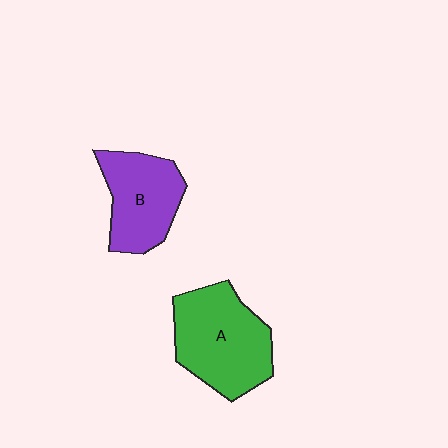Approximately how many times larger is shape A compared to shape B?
Approximately 1.3 times.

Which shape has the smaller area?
Shape B (purple).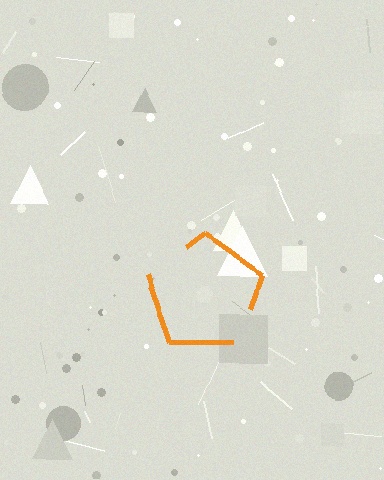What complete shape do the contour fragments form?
The contour fragments form a pentagon.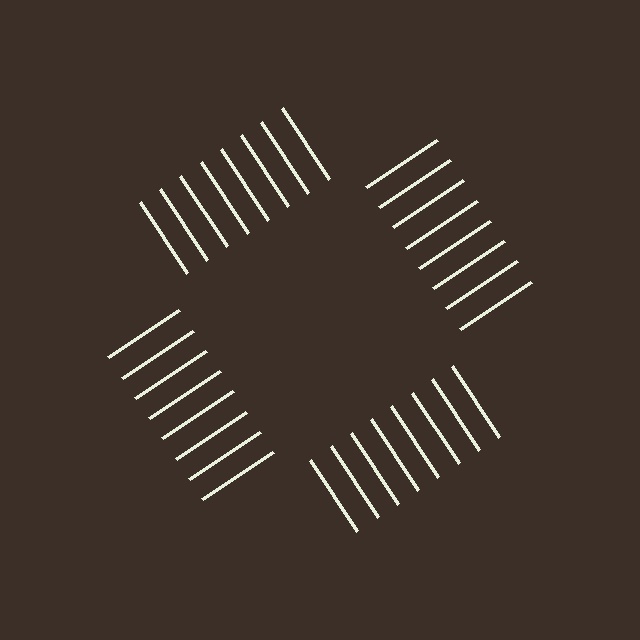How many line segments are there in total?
32 — 8 along each of the 4 edges.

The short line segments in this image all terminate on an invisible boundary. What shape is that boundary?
An illusory square — the line segments terminate on its edges but no continuous stroke is drawn.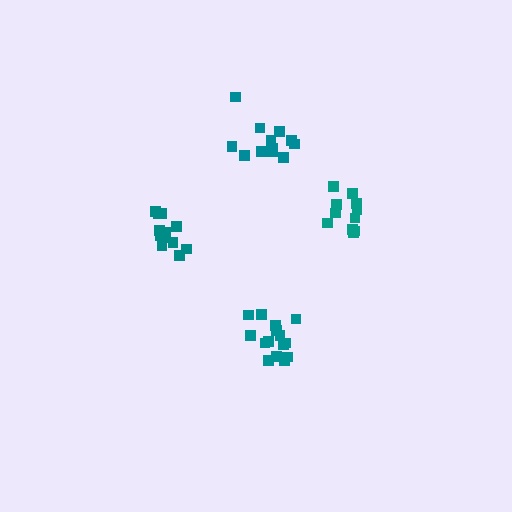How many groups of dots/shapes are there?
There are 4 groups.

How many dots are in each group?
Group 1: 11 dots, Group 2: 12 dots, Group 3: 14 dots, Group 4: 15 dots (52 total).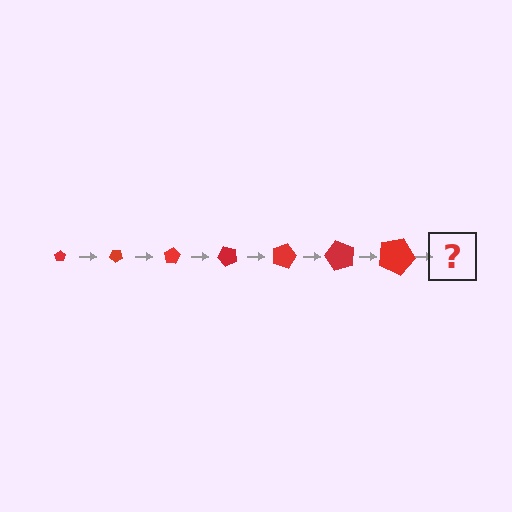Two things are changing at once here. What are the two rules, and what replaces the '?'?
The two rules are that the pentagon grows larger each step and it rotates 40 degrees each step. The '?' should be a pentagon, larger than the previous one and rotated 280 degrees from the start.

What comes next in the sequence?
The next element should be a pentagon, larger than the previous one and rotated 280 degrees from the start.